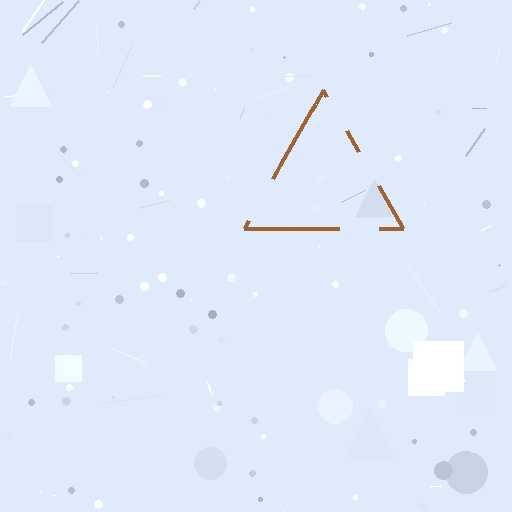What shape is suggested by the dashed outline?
The dashed outline suggests a triangle.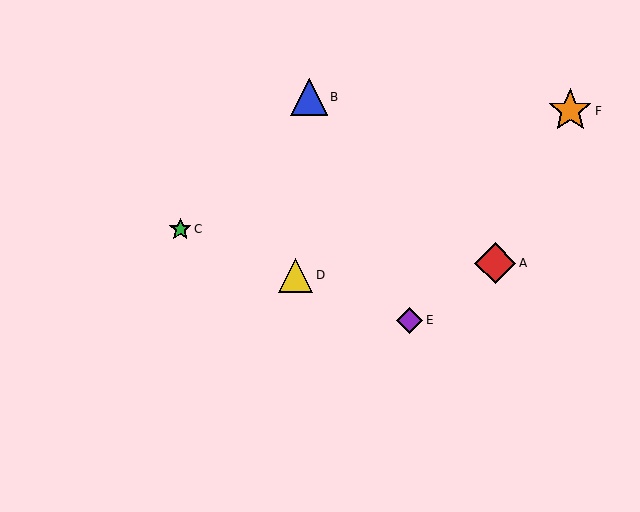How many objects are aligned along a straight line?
3 objects (C, D, E) are aligned along a straight line.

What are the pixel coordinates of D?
Object D is at (296, 275).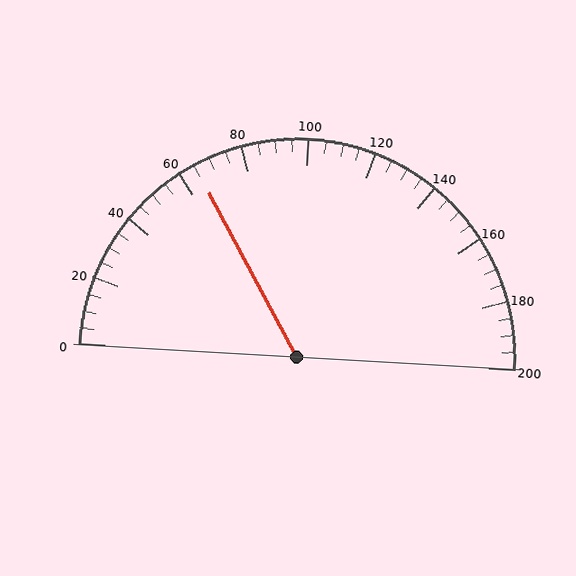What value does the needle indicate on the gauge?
The needle indicates approximately 65.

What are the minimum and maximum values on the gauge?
The gauge ranges from 0 to 200.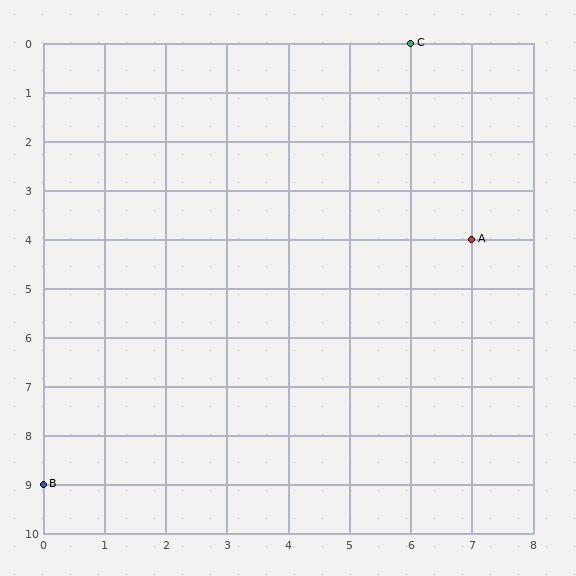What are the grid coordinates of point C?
Point C is at grid coordinates (6, 0).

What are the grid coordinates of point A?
Point A is at grid coordinates (7, 4).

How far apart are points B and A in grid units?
Points B and A are 7 columns and 5 rows apart (about 8.6 grid units diagonally).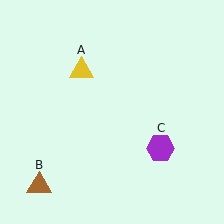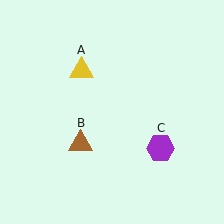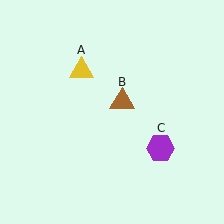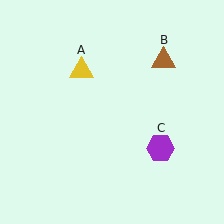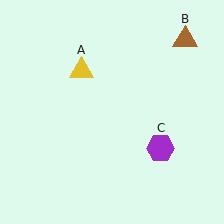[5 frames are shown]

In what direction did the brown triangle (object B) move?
The brown triangle (object B) moved up and to the right.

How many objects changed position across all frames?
1 object changed position: brown triangle (object B).